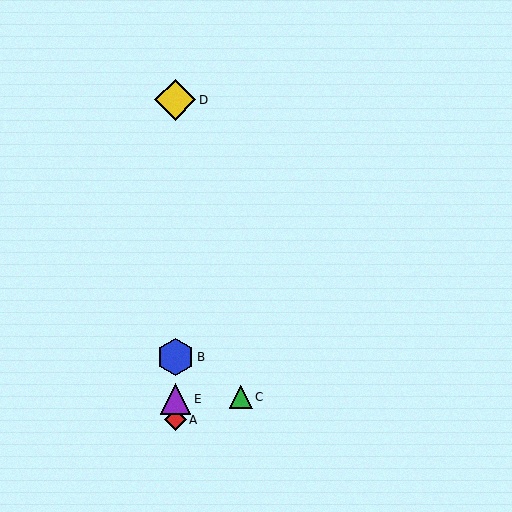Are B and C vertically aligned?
No, B is at x≈175 and C is at x≈241.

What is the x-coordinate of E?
Object E is at x≈175.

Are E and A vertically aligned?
Yes, both are at x≈175.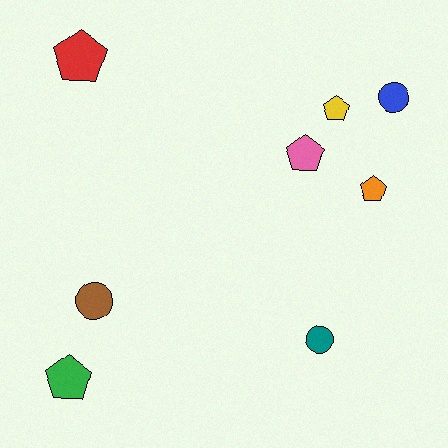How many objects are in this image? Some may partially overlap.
There are 8 objects.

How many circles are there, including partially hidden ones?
There are 3 circles.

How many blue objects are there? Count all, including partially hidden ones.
There is 1 blue object.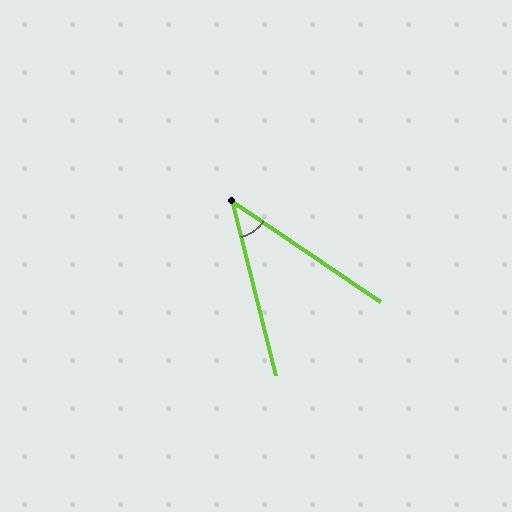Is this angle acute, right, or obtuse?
It is acute.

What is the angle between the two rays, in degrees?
Approximately 42 degrees.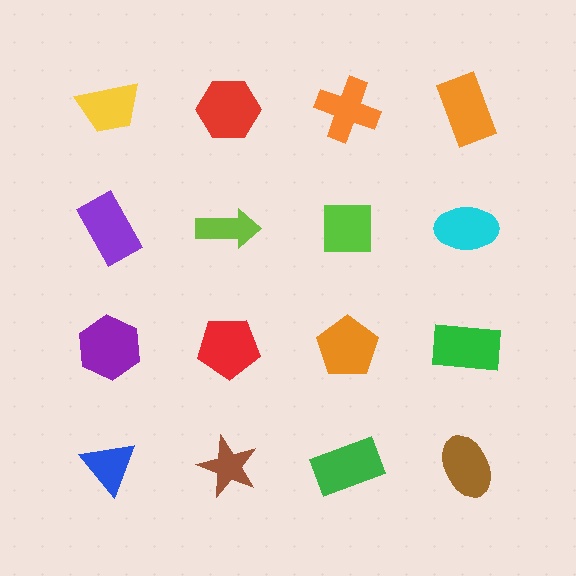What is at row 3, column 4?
A green rectangle.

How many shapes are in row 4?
4 shapes.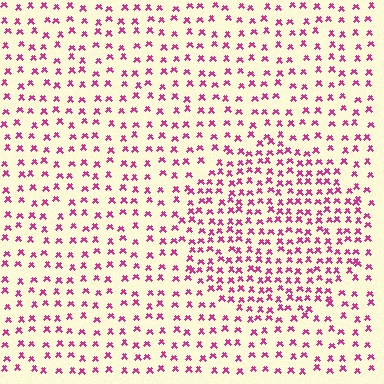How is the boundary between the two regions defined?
The boundary is defined by a change in element density (approximately 1.7x ratio). All elements are the same color, size, and shape.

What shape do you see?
I see a circle.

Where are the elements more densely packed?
The elements are more densely packed inside the circle boundary.